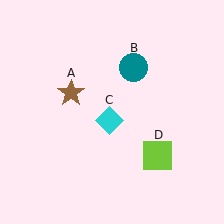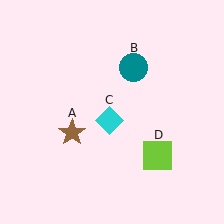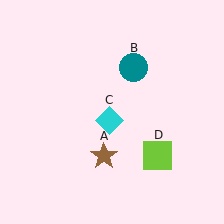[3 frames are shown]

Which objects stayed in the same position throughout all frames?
Teal circle (object B) and cyan diamond (object C) and lime square (object D) remained stationary.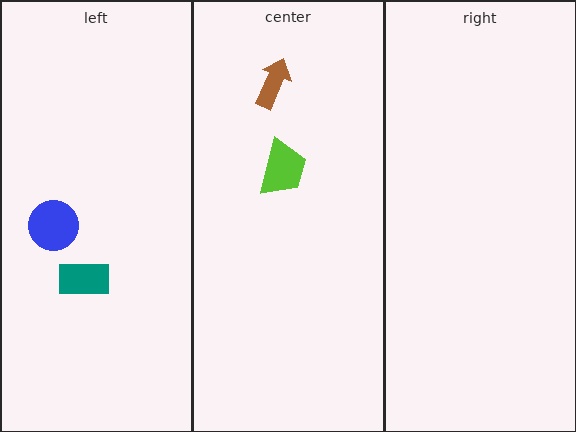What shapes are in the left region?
The blue circle, the teal rectangle.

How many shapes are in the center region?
2.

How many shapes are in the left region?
2.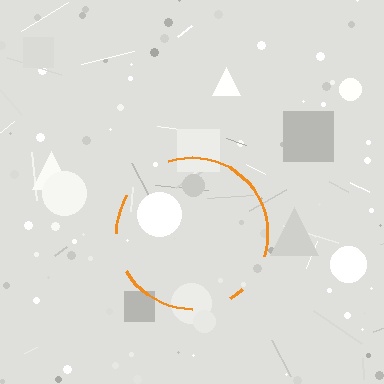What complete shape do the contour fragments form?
The contour fragments form a circle.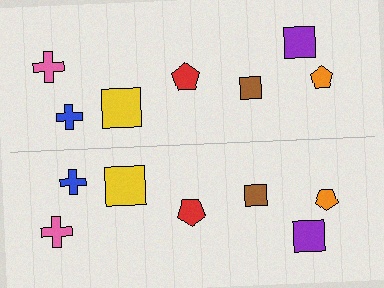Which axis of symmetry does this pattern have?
The pattern has a horizontal axis of symmetry running through the center of the image.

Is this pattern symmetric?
Yes, this pattern has bilateral (reflection) symmetry.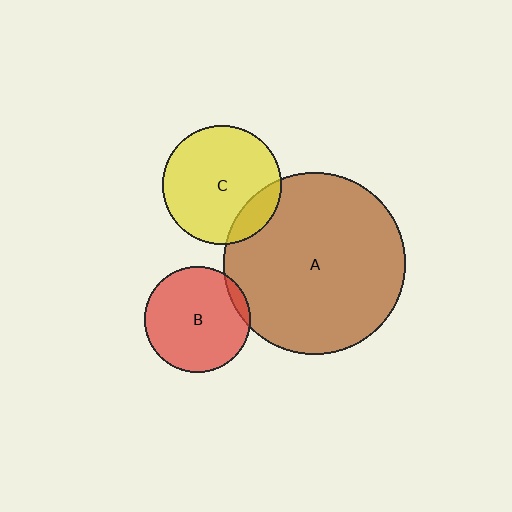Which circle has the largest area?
Circle A (brown).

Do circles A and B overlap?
Yes.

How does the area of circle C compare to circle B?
Approximately 1.3 times.